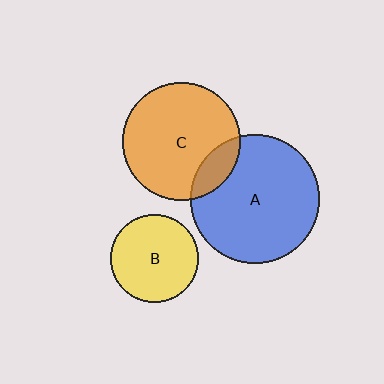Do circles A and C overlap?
Yes.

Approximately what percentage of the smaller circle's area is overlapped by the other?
Approximately 15%.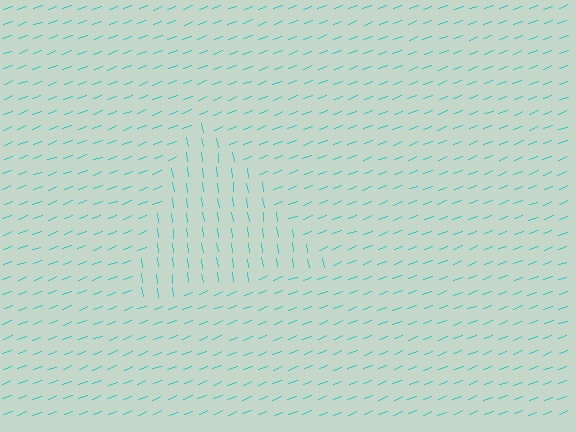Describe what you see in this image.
The image is filled with small cyan line segments. A triangle region in the image has lines oriented differently from the surrounding lines, creating a visible texture boundary.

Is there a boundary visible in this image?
Yes, there is a texture boundary formed by a change in line orientation.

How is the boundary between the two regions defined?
The boundary is defined purely by a change in line orientation (approximately 77 degrees difference). All lines are the same color and thickness.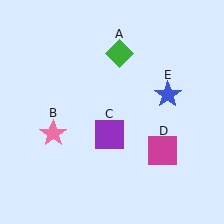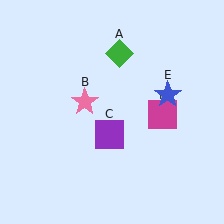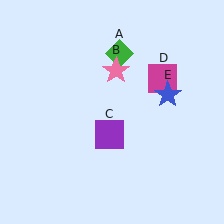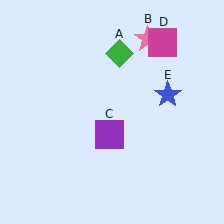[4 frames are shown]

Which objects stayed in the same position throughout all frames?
Green diamond (object A) and purple square (object C) and blue star (object E) remained stationary.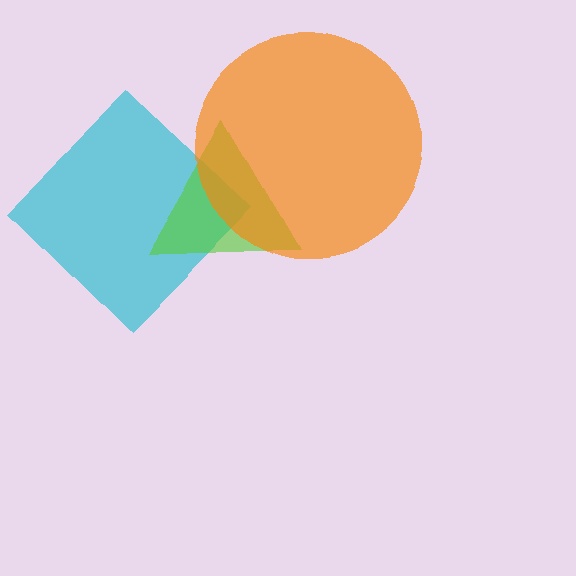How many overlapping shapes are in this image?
There are 3 overlapping shapes in the image.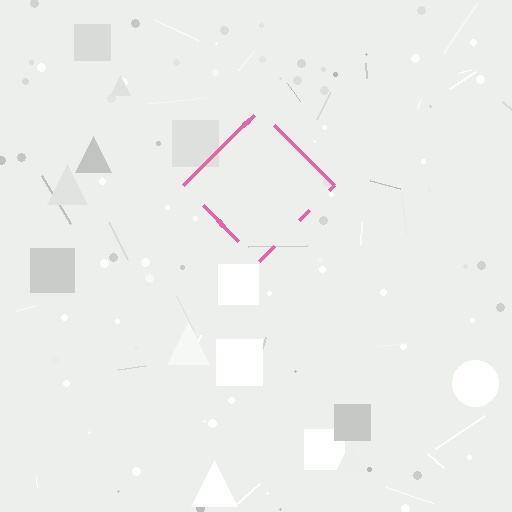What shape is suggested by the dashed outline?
The dashed outline suggests a diamond.